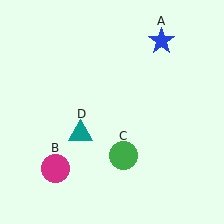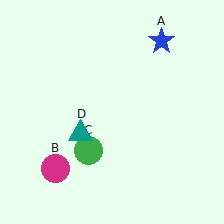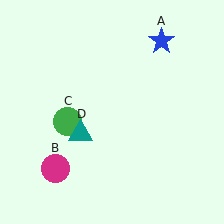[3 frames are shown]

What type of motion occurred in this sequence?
The green circle (object C) rotated clockwise around the center of the scene.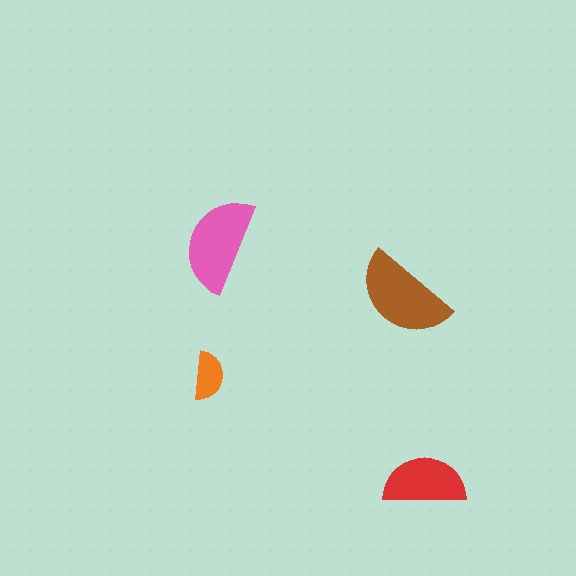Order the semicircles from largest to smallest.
the brown one, the pink one, the red one, the orange one.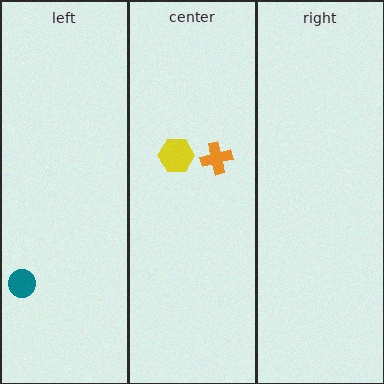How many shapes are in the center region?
2.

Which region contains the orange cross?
The center region.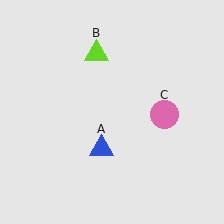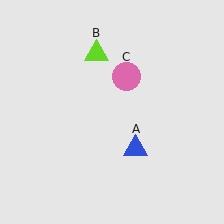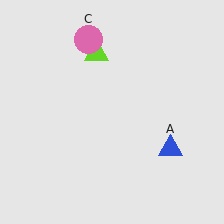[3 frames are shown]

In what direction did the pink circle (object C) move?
The pink circle (object C) moved up and to the left.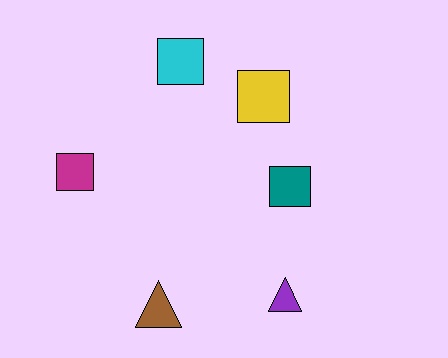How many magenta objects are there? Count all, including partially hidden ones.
There is 1 magenta object.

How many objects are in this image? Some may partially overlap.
There are 6 objects.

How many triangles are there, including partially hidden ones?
There are 2 triangles.